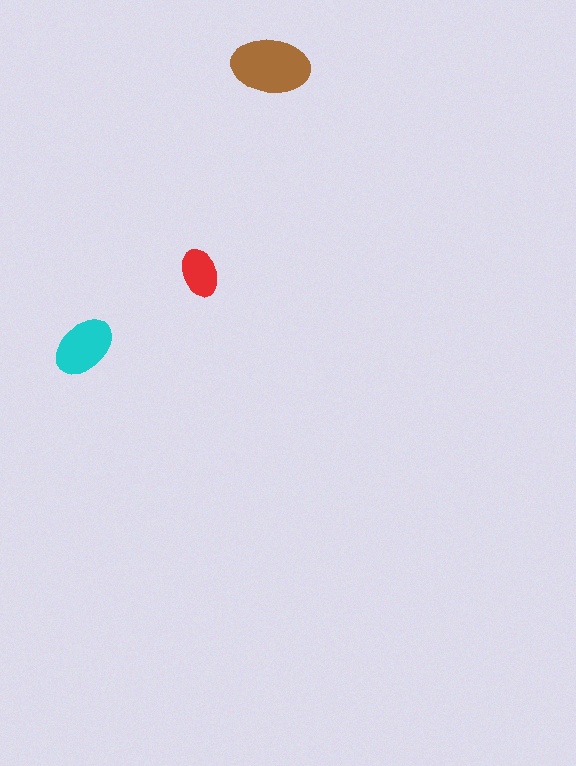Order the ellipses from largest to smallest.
the brown one, the cyan one, the red one.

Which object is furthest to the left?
The cyan ellipse is leftmost.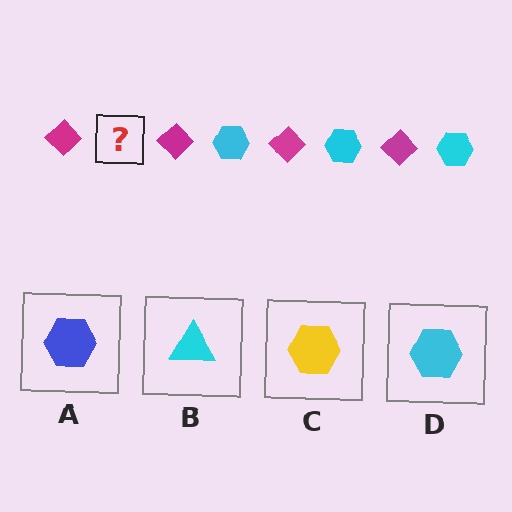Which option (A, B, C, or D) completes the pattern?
D.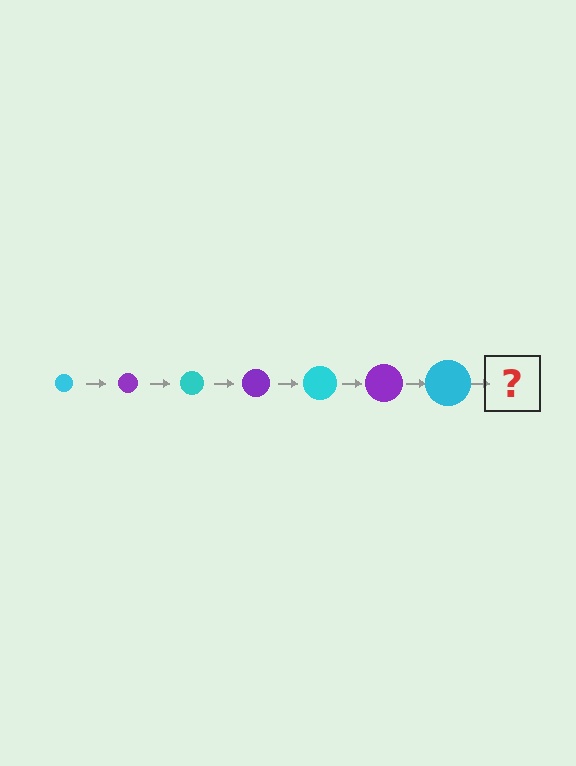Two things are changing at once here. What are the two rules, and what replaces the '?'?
The two rules are that the circle grows larger each step and the color cycles through cyan and purple. The '?' should be a purple circle, larger than the previous one.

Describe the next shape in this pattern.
It should be a purple circle, larger than the previous one.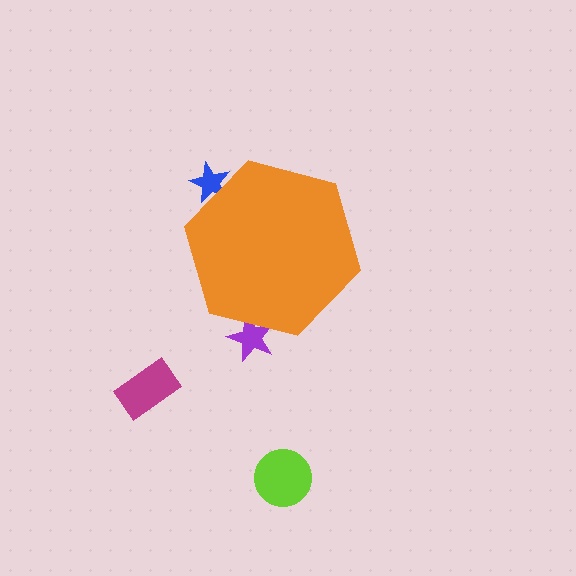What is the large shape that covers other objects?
An orange hexagon.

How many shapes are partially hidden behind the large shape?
2 shapes are partially hidden.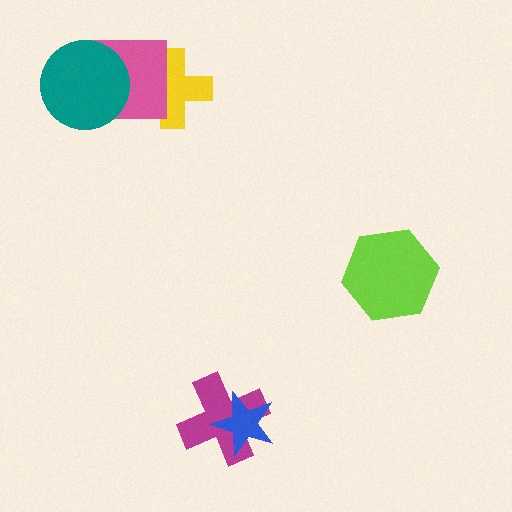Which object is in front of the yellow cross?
The pink square is in front of the yellow cross.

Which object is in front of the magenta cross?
The blue star is in front of the magenta cross.